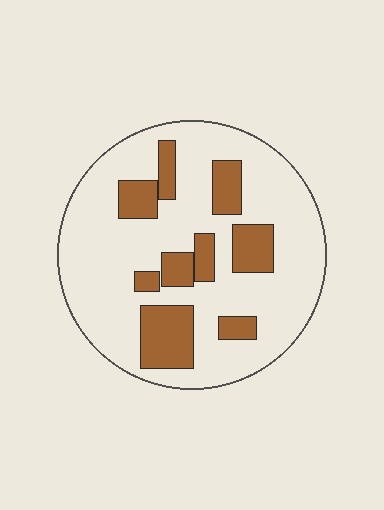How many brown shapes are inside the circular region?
9.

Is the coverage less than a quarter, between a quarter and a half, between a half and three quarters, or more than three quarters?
Less than a quarter.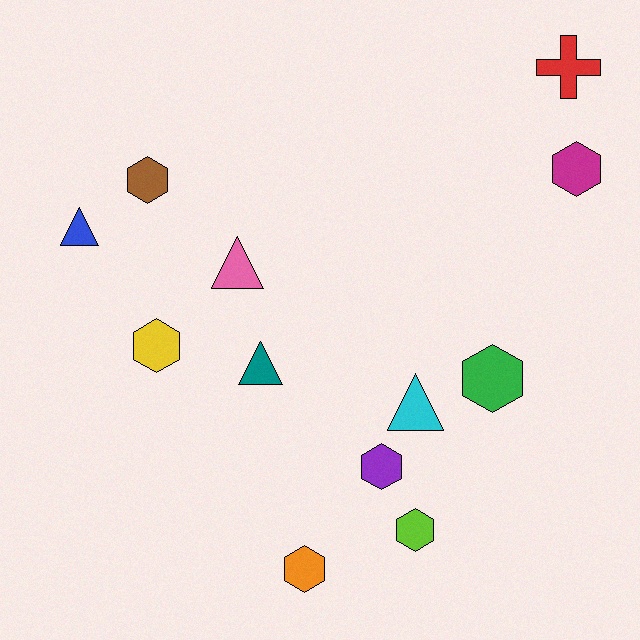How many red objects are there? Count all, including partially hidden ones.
There is 1 red object.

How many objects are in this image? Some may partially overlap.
There are 12 objects.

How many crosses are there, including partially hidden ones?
There is 1 cross.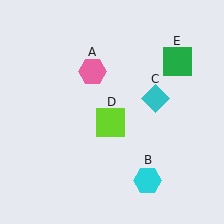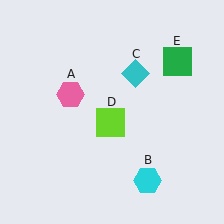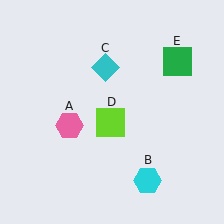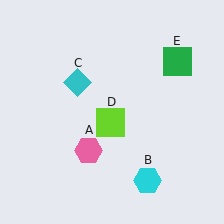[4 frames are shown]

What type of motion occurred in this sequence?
The pink hexagon (object A), cyan diamond (object C) rotated counterclockwise around the center of the scene.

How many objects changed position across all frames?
2 objects changed position: pink hexagon (object A), cyan diamond (object C).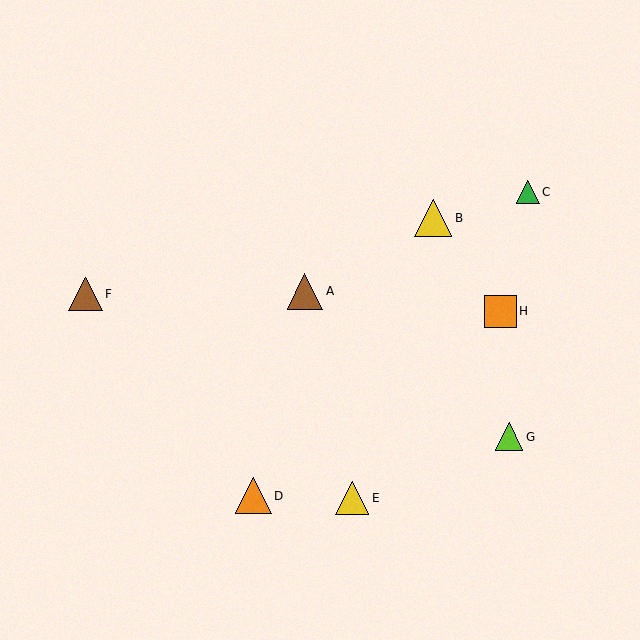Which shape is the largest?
The yellow triangle (labeled B) is the largest.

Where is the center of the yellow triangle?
The center of the yellow triangle is at (433, 218).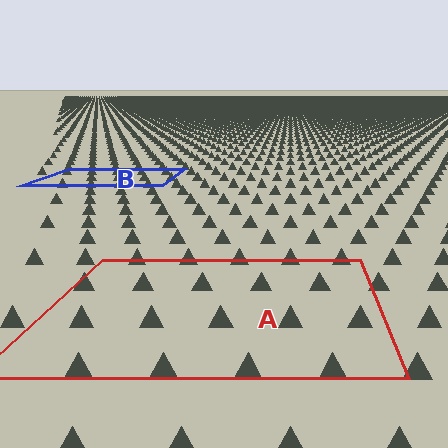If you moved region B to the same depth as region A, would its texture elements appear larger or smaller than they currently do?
They would appear larger. At a closer depth, the same texture elements are projected at a bigger on-screen size.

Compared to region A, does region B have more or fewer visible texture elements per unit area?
Region B has more texture elements per unit area — they are packed more densely because it is farther away.